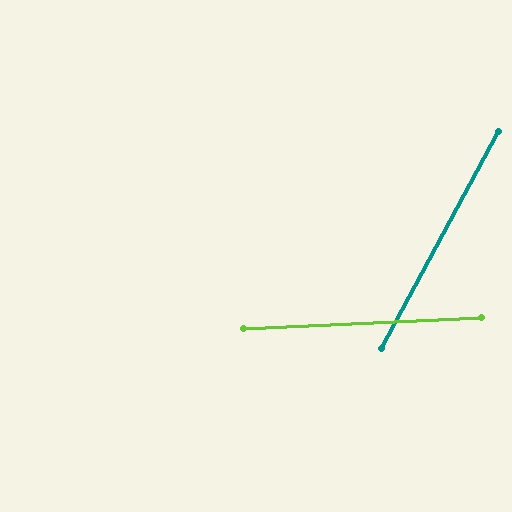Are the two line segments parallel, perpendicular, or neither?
Neither parallel nor perpendicular — they differ by about 59°.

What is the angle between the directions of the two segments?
Approximately 59 degrees.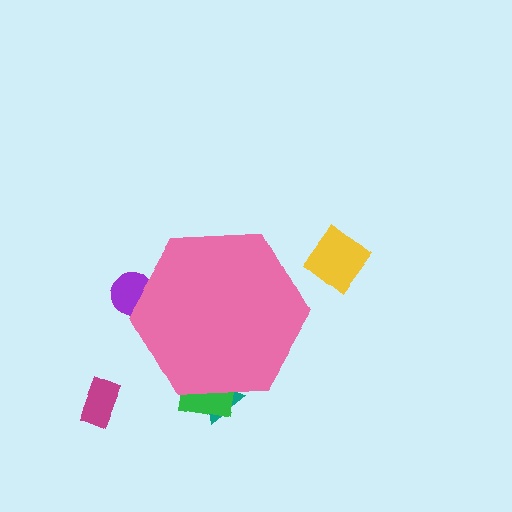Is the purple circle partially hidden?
Yes, the purple circle is partially hidden behind the pink hexagon.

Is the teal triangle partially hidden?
Yes, the teal triangle is partially hidden behind the pink hexagon.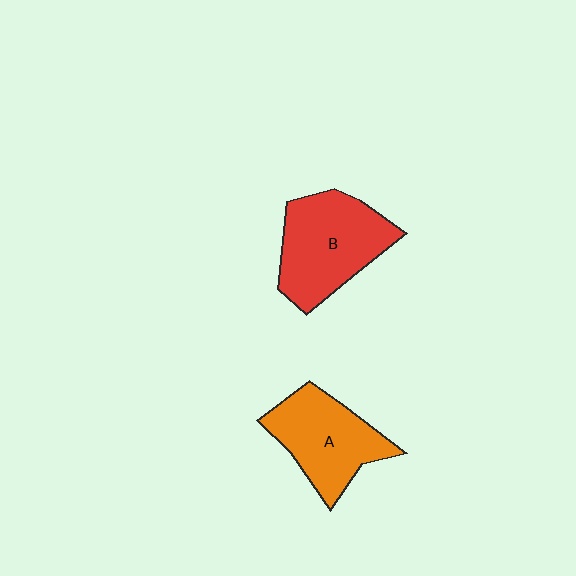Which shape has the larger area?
Shape B (red).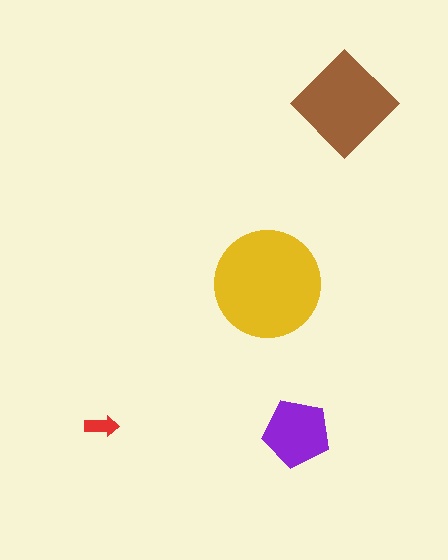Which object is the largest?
The yellow circle.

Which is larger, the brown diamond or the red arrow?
The brown diamond.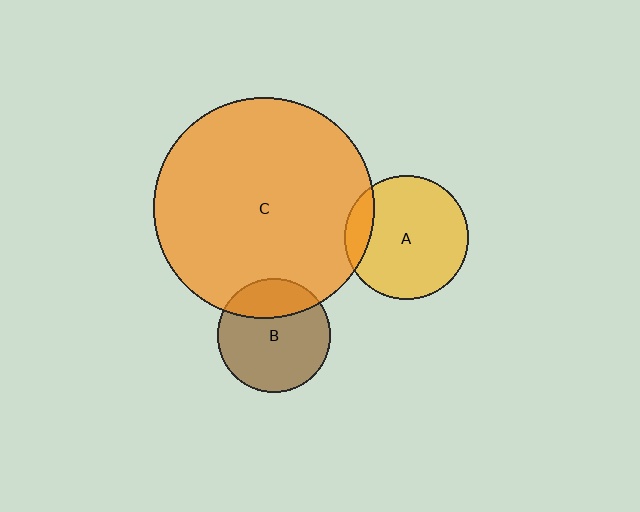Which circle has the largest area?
Circle C (orange).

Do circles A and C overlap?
Yes.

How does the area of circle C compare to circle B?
Approximately 3.8 times.